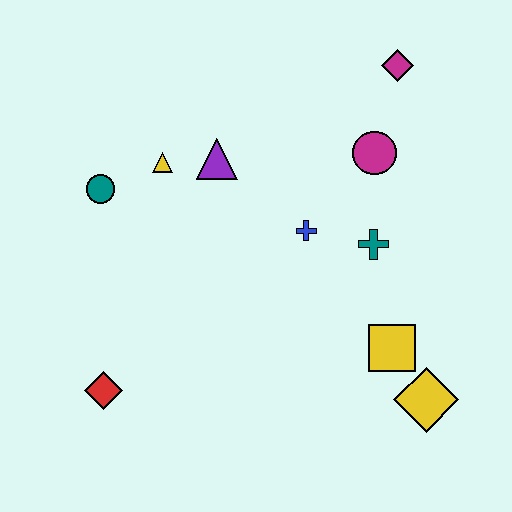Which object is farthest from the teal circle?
The yellow diamond is farthest from the teal circle.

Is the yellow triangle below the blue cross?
No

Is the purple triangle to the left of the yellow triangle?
No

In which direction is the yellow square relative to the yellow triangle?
The yellow square is to the right of the yellow triangle.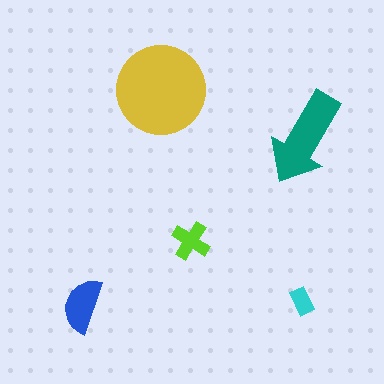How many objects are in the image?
There are 5 objects in the image.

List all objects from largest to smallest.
The yellow circle, the teal arrow, the blue semicircle, the lime cross, the cyan rectangle.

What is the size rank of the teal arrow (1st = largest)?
2nd.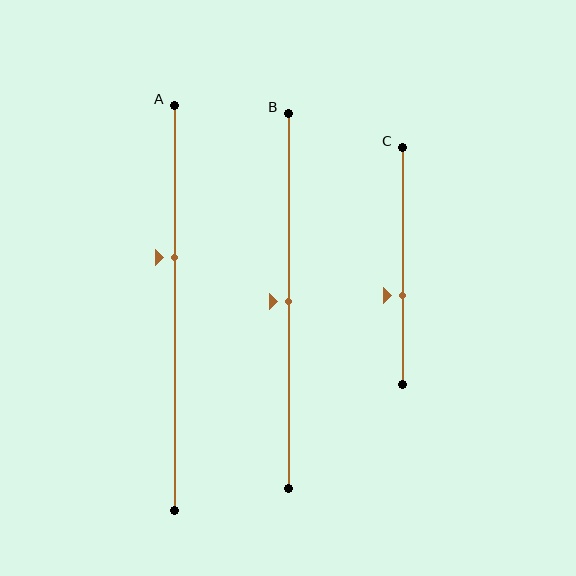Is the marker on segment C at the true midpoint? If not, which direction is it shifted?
No, the marker on segment C is shifted downward by about 12% of the segment length.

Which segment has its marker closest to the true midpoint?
Segment B has its marker closest to the true midpoint.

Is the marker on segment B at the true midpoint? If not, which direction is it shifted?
Yes, the marker on segment B is at the true midpoint.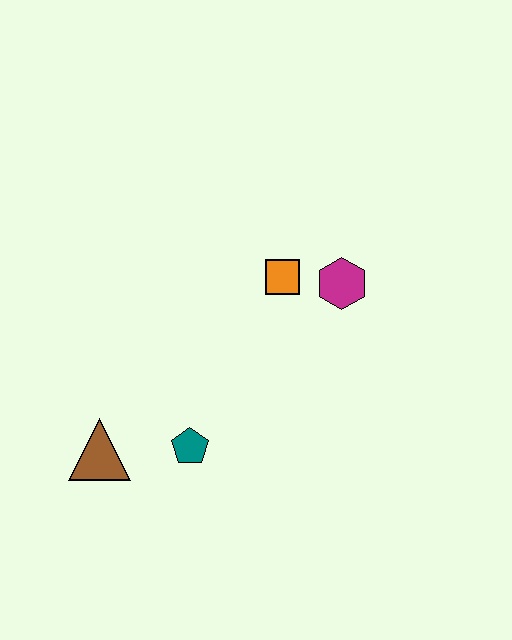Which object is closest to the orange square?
The magenta hexagon is closest to the orange square.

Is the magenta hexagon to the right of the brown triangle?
Yes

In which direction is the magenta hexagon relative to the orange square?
The magenta hexagon is to the right of the orange square.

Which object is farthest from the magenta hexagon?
The brown triangle is farthest from the magenta hexagon.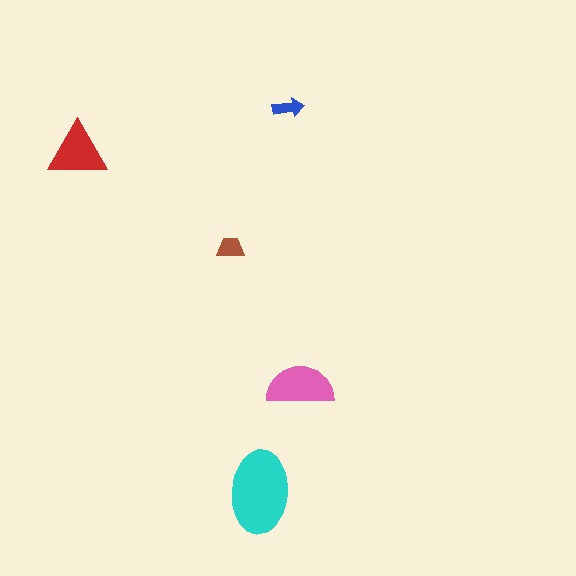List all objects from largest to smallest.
The cyan ellipse, the pink semicircle, the red triangle, the brown trapezoid, the blue arrow.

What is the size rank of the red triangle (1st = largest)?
3rd.